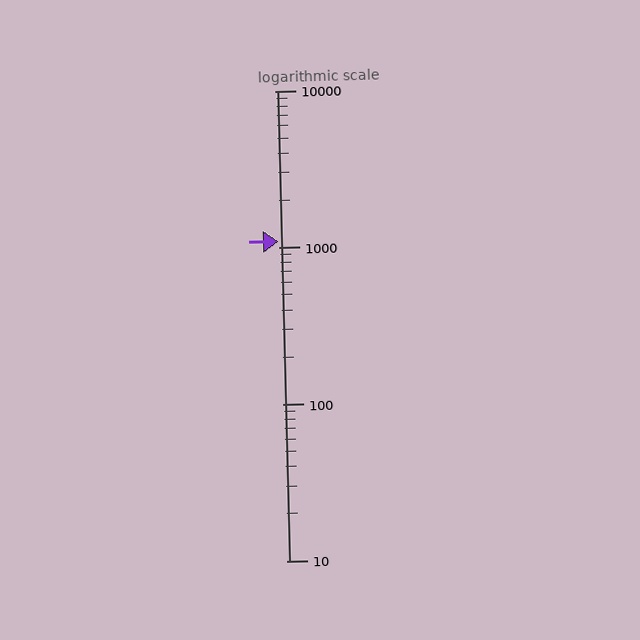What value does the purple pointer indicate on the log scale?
The pointer indicates approximately 1100.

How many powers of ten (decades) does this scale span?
The scale spans 3 decades, from 10 to 10000.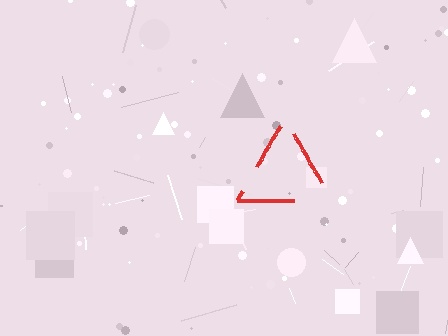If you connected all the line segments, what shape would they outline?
They would outline a triangle.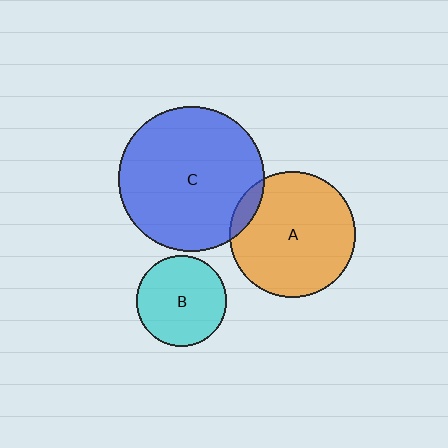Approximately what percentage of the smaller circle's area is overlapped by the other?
Approximately 10%.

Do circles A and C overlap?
Yes.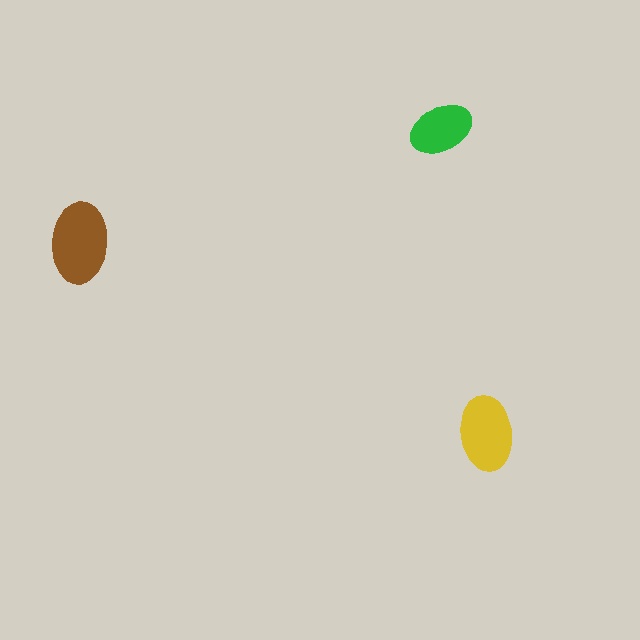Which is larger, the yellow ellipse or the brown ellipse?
The brown one.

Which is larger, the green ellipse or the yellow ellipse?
The yellow one.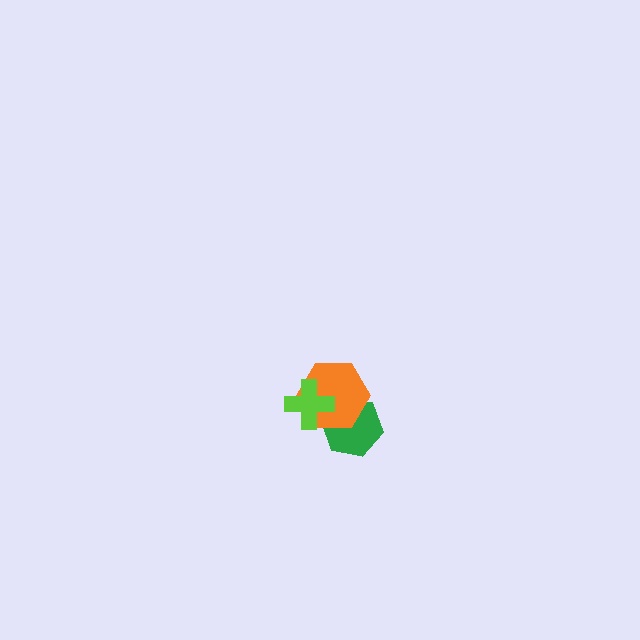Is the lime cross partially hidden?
No, no other shape covers it.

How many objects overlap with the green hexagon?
2 objects overlap with the green hexagon.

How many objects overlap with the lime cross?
2 objects overlap with the lime cross.